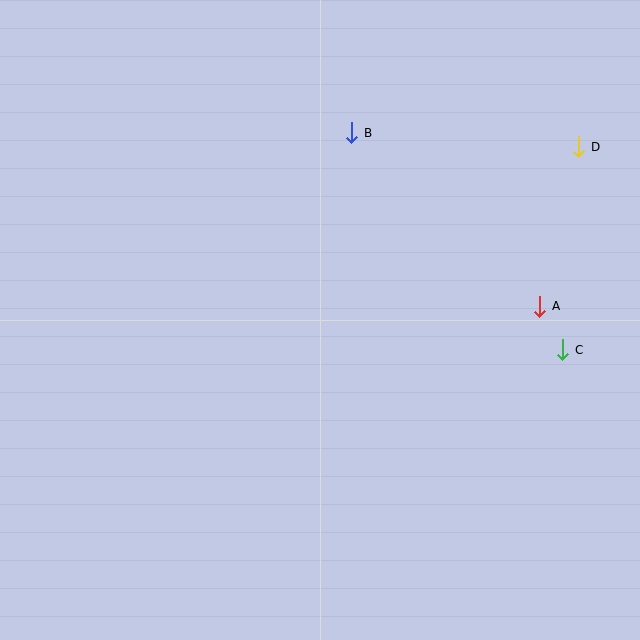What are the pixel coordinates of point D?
Point D is at (579, 147).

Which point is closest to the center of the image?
Point B at (352, 133) is closest to the center.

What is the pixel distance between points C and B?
The distance between C and B is 303 pixels.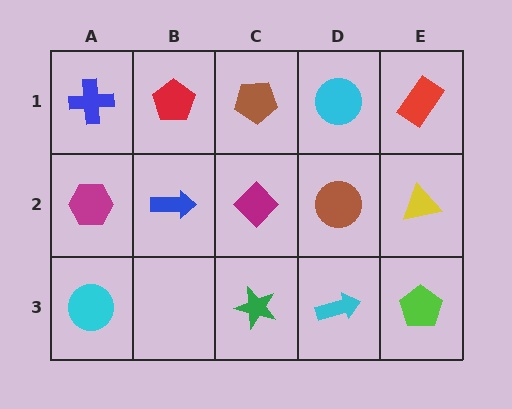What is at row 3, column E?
A lime pentagon.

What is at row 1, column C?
A brown pentagon.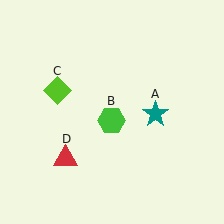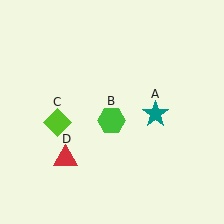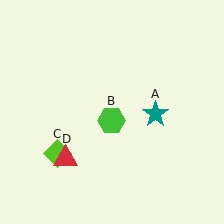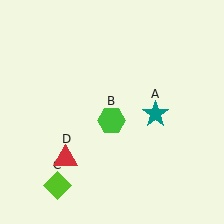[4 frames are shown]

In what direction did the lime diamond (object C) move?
The lime diamond (object C) moved down.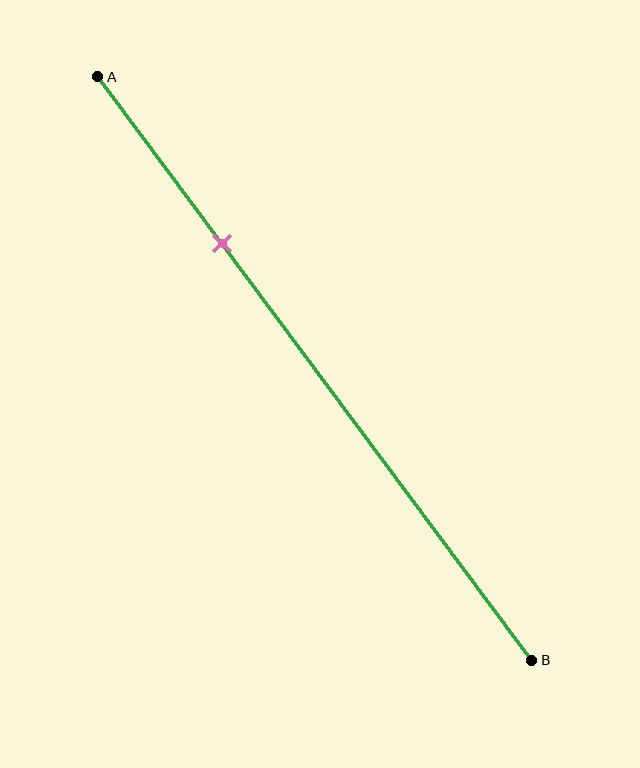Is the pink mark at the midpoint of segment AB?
No, the mark is at about 30% from A, not at the 50% midpoint.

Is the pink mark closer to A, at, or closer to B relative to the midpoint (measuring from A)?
The pink mark is closer to point A than the midpoint of segment AB.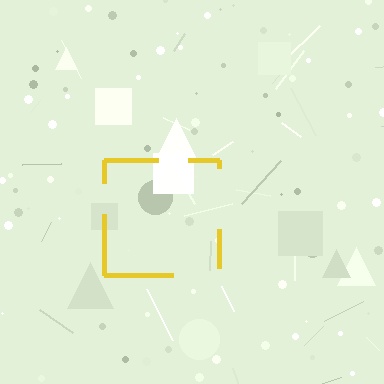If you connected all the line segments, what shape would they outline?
They would outline a square.